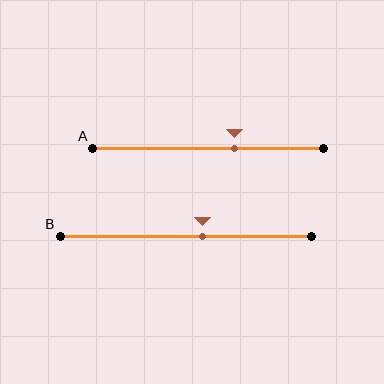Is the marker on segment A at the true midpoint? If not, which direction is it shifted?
No, the marker on segment A is shifted to the right by about 12% of the segment length.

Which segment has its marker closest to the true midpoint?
Segment B has its marker closest to the true midpoint.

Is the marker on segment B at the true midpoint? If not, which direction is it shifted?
No, the marker on segment B is shifted to the right by about 7% of the segment length.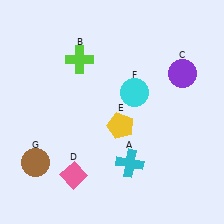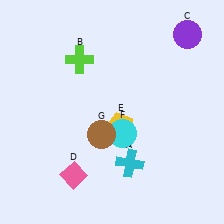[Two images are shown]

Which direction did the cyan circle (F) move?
The cyan circle (F) moved down.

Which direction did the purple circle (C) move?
The purple circle (C) moved up.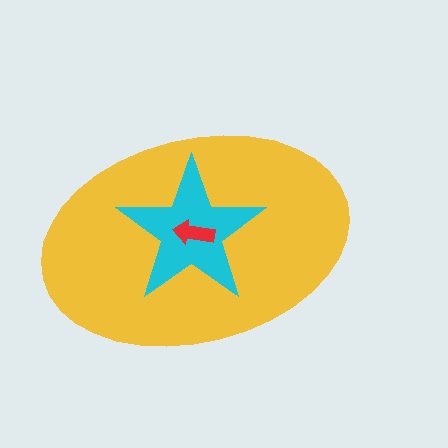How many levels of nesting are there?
3.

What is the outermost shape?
The yellow ellipse.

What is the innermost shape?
The red arrow.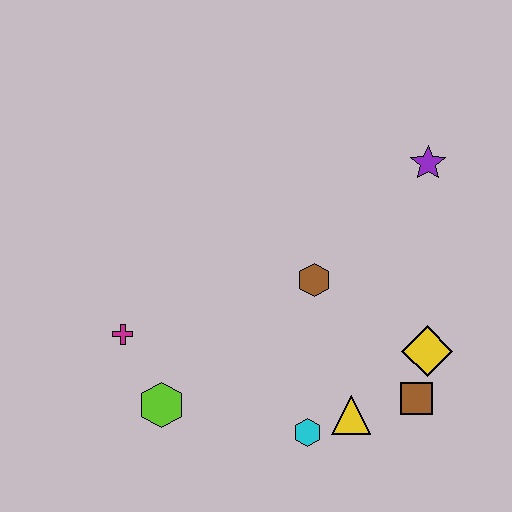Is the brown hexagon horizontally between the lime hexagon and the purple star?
Yes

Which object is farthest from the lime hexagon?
The purple star is farthest from the lime hexagon.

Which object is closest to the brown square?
The yellow diamond is closest to the brown square.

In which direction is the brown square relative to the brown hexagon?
The brown square is below the brown hexagon.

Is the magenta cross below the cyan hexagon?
No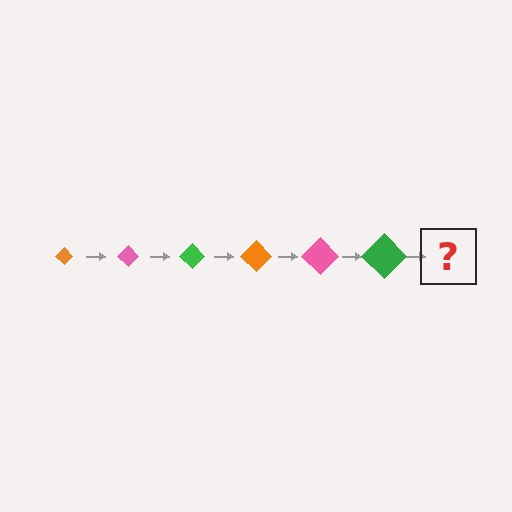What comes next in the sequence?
The next element should be an orange diamond, larger than the previous one.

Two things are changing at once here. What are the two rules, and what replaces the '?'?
The two rules are that the diamond grows larger each step and the color cycles through orange, pink, and green. The '?' should be an orange diamond, larger than the previous one.